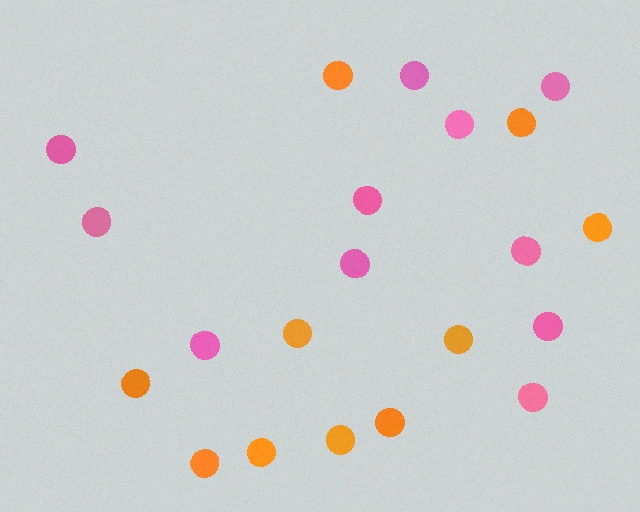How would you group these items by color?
There are 2 groups: one group of pink circles (11) and one group of orange circles (10).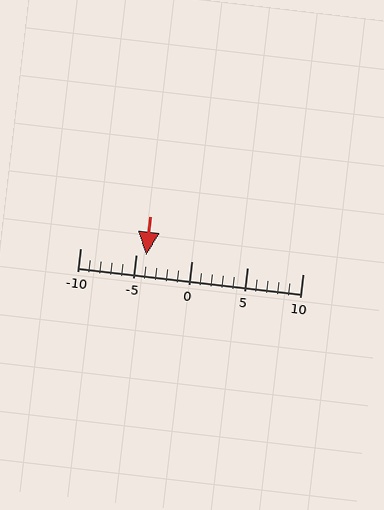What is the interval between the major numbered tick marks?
The major tick marks are spaced 5 units apart.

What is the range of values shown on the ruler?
The ruler shows values from -10 to 10.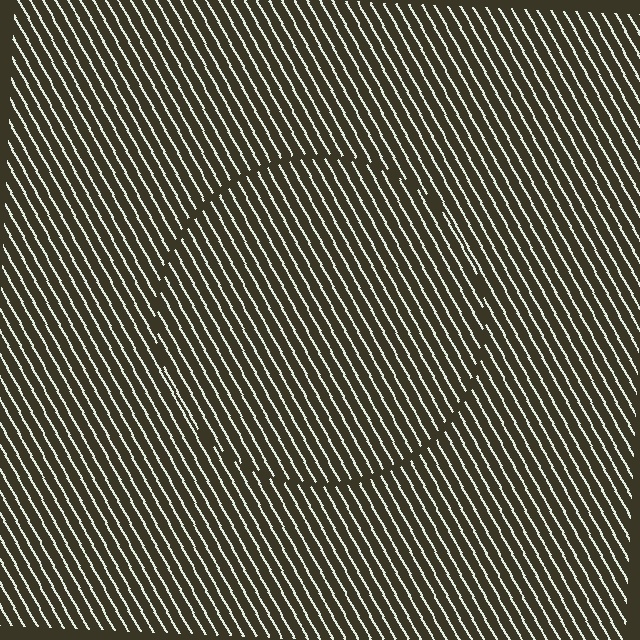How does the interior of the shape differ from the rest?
The interior of the shape contains the same grating, shifted by half a period — the contour is defined by the phase discontinuity where line-ends from the inner and outer gratings abut.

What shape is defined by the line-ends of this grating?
An illusory circle. The interior of the shape contains the same grating, shifted by half a period — the contour is defined by the phase discontinuity where line-ends from the inner and outer gratings abut.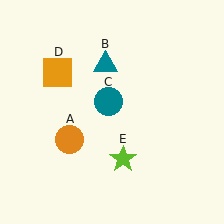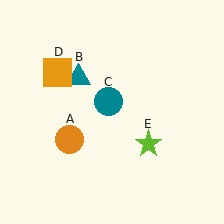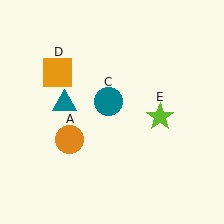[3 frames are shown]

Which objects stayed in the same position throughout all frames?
Orange circle (object A) and teal circle (object C) and orange square (object D) remained stationary.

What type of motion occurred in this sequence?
The teal triangle (object B), lime star (object E) rotated counterclockwise around the center of the scene.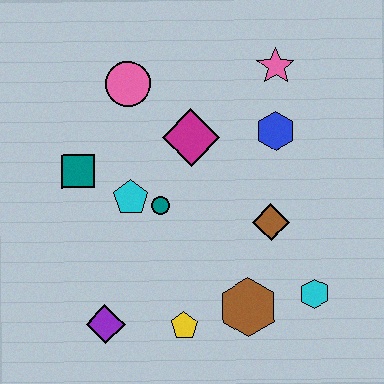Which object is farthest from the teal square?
The cyan hexagon is farthest from the teal square.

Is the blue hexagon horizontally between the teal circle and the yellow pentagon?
No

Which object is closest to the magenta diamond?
The teal circle is closest to the magenta diamond.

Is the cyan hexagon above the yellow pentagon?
Yes